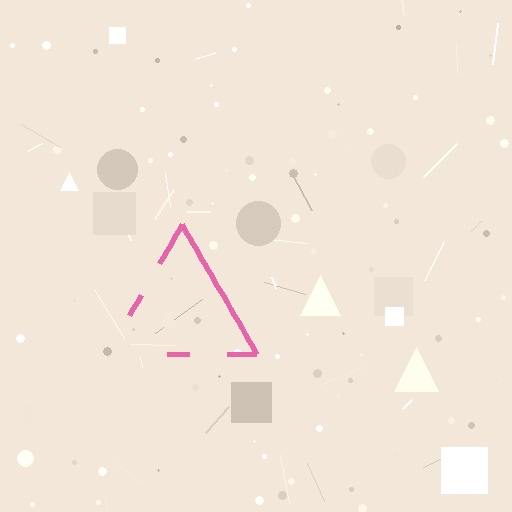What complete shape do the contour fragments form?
The contour fragments form a triangle.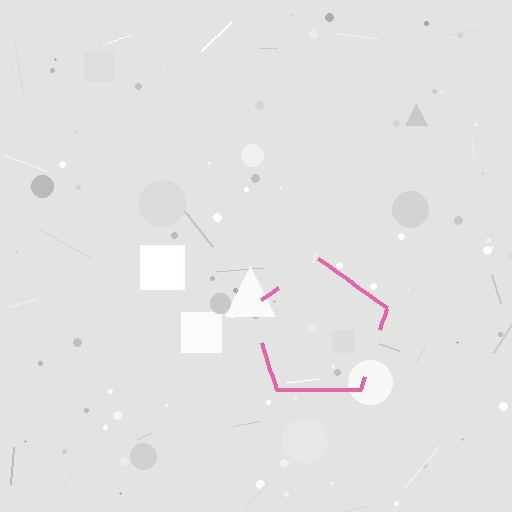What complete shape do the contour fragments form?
The contour fragments form a pentagon.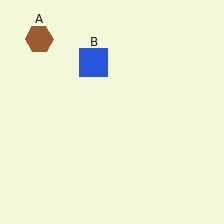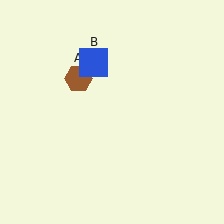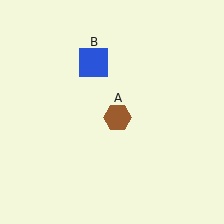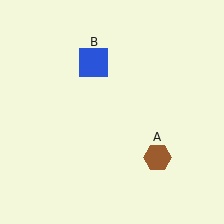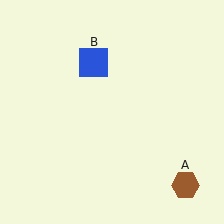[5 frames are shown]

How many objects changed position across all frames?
1 object changed position: brown hexagon (object A).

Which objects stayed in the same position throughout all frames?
Blue square (object B) remained stationary.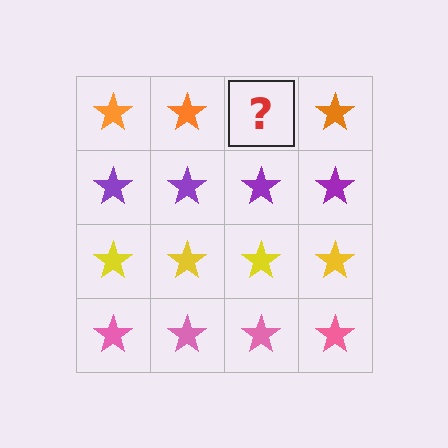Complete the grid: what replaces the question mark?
The question mark should be replaced with an orange star.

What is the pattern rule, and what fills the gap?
The rule is that each row has a consistent color. The gap should be filled with an orange star.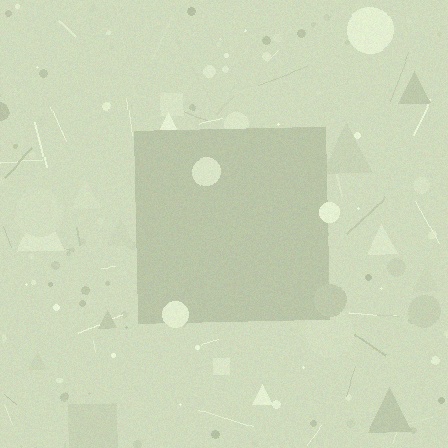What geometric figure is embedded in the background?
A square is embedded in the background.